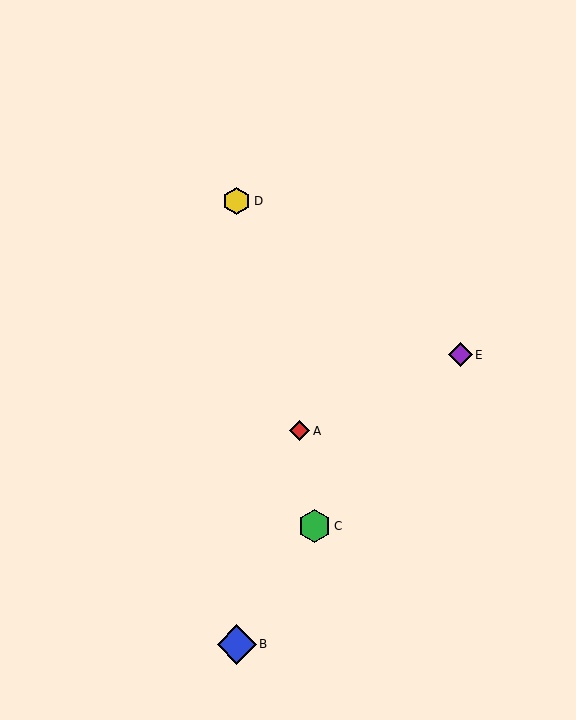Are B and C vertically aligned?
No, B is at x≈237 and C is at x≈315.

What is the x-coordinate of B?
Object B is at x≈237.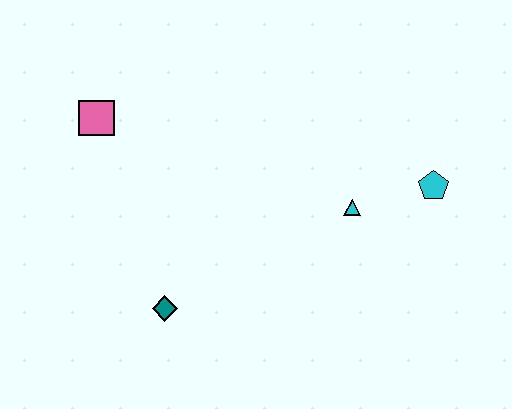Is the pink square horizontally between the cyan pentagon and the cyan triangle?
No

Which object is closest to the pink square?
The teal diamond is closest to the pink square.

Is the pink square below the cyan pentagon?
No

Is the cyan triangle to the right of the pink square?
Yes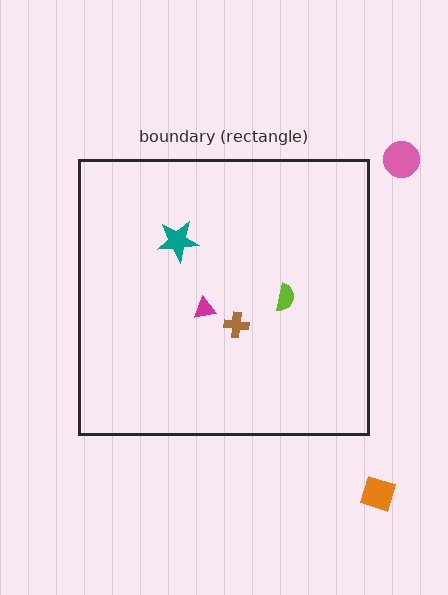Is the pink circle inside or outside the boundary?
Outside.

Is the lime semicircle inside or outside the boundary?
Inside.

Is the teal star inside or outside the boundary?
Inside.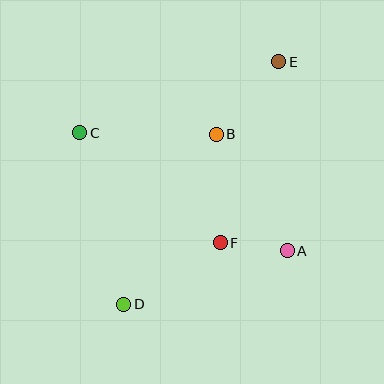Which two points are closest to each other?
Points A and F are closest to each other.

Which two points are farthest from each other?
Points D and E are farthest from each other.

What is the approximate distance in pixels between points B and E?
The distance between B and E is approximately 96 pixels.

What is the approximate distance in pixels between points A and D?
The distance between A and D is approximately 172 pixels.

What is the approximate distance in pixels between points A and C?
The distance between A and C is approximately 239 pixels.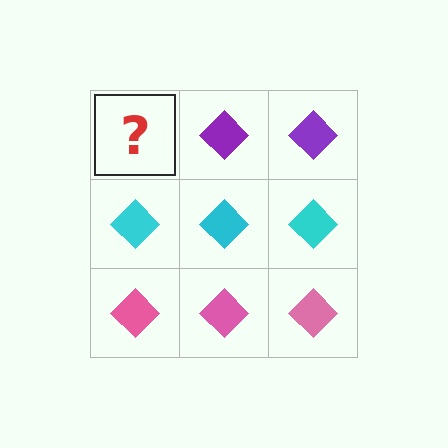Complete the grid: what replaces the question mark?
The question mark should be replaced with a purple diamond.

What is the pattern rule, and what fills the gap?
The rule is that each row has a consistent color. The gap should be filled with a purple diamond.